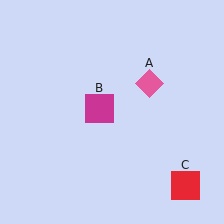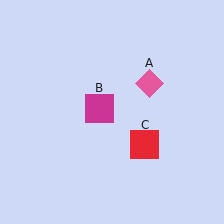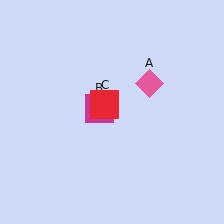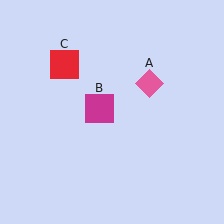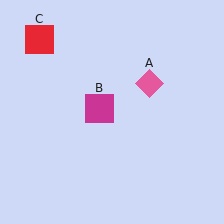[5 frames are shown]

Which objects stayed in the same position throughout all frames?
Pink diamond (object A) and magenta square (object B) remained stationary.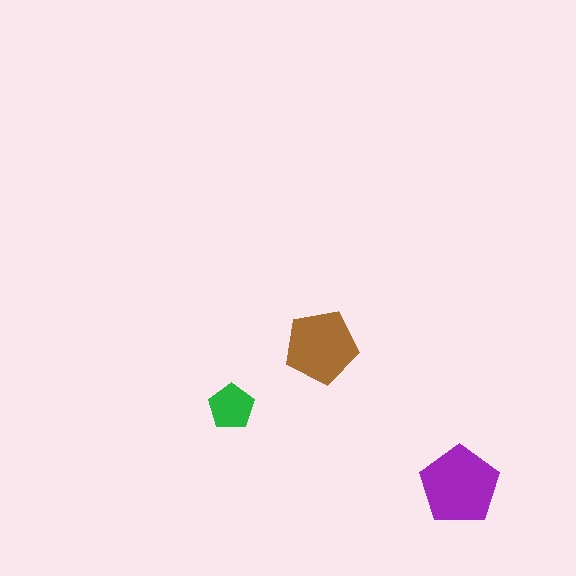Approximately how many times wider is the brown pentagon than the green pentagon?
About 1.5 times wider.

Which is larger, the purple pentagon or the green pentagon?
The purple one.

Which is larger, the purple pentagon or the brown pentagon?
The purple one.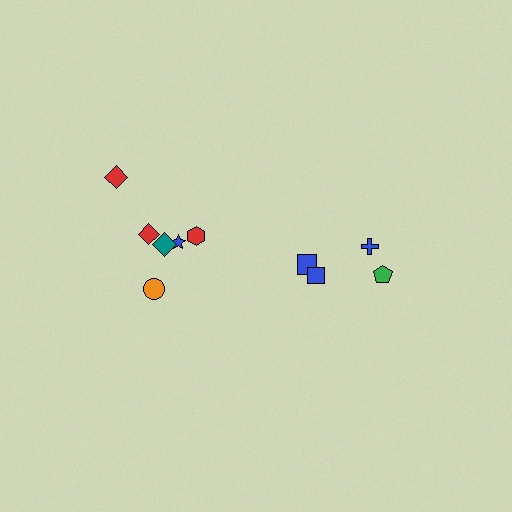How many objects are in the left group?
There are 6 objects.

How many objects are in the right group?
There are 4 objects.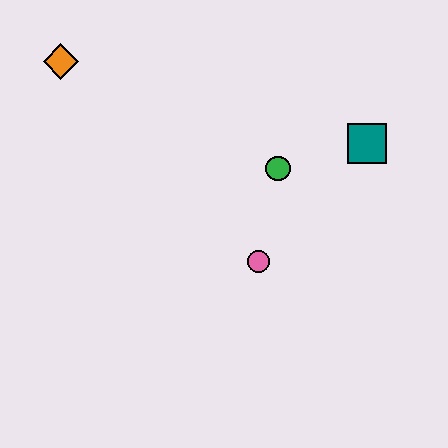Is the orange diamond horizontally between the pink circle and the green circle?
No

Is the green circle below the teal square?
Yes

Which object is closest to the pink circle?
The green circle is closest to the pink circle.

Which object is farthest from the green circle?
The orange diamond is farthest from the green circle.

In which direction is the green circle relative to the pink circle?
The green circle is above the pink circle.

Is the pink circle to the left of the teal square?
Yes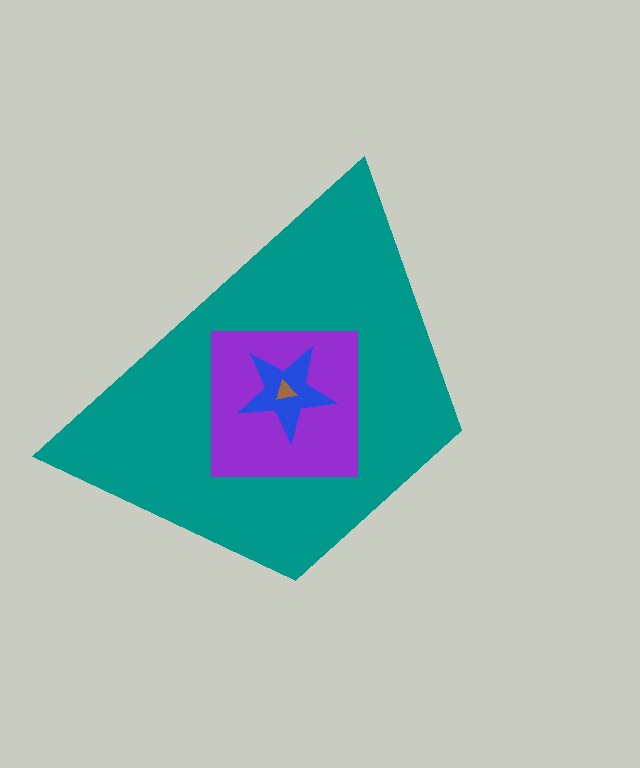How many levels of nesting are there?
4.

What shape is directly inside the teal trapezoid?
The purple square.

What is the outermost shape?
The teal trapezoid.